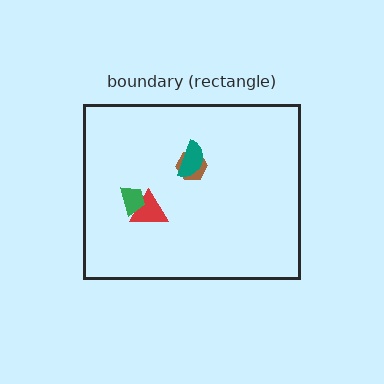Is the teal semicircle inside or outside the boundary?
Inside.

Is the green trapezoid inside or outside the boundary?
Inside.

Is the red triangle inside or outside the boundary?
Inside.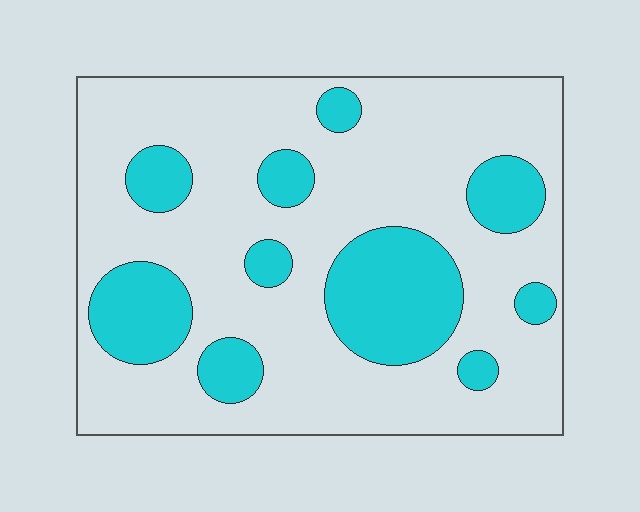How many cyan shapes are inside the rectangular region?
10.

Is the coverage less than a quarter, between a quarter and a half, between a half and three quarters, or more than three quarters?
Between a quarter and a half.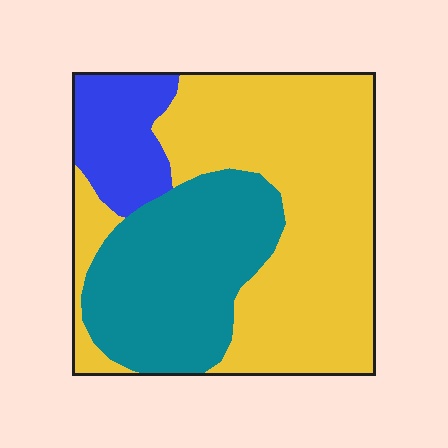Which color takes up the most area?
Yellow, at roughly 55%.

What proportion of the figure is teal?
Teal takes up about one third (1/3) of the figure.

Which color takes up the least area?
Blue, at roughly 15%.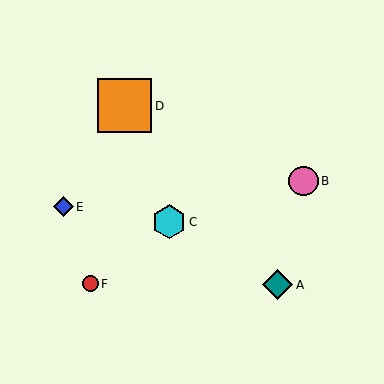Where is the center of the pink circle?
The center of the pink circle is at (303, 181).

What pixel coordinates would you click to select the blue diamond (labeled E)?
Click at (63, 207) to select the blue diamond E.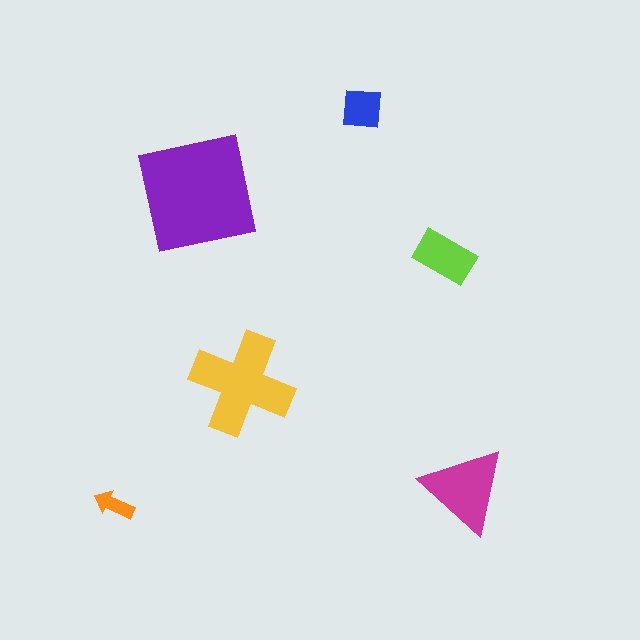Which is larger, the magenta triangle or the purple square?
The purple square.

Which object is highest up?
The blue square is topmost.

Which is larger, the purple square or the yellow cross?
The purple square.